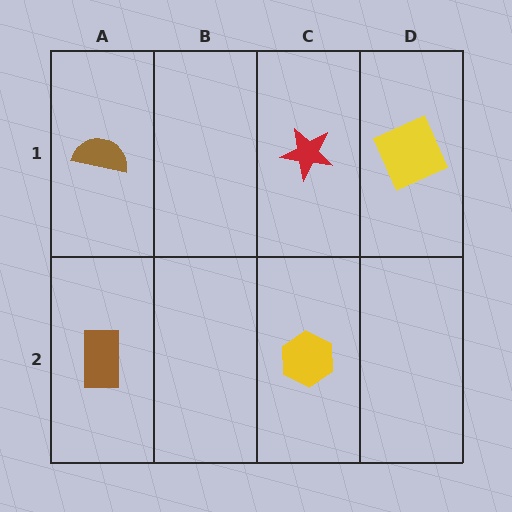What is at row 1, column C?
A red star.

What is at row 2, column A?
A brown rectangle.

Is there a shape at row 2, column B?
No, that cell is empty.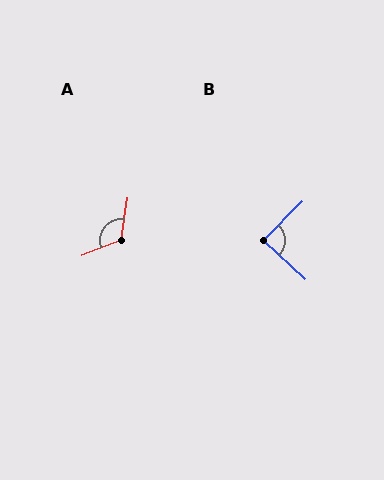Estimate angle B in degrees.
Approximately 88 degrees.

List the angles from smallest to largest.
B (88°), A (119°).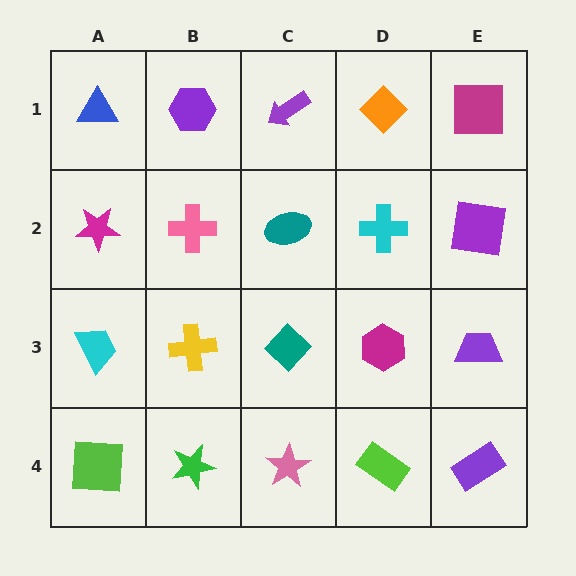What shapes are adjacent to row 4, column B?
A yellow cross (row 3, column B), a lime square (row 4, column A), a pink star (row 4, column C).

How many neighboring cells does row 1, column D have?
3.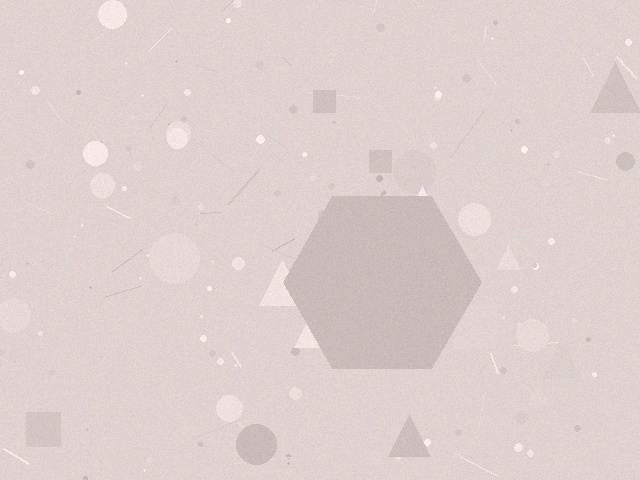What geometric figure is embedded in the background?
A hexagon is embedded in the background.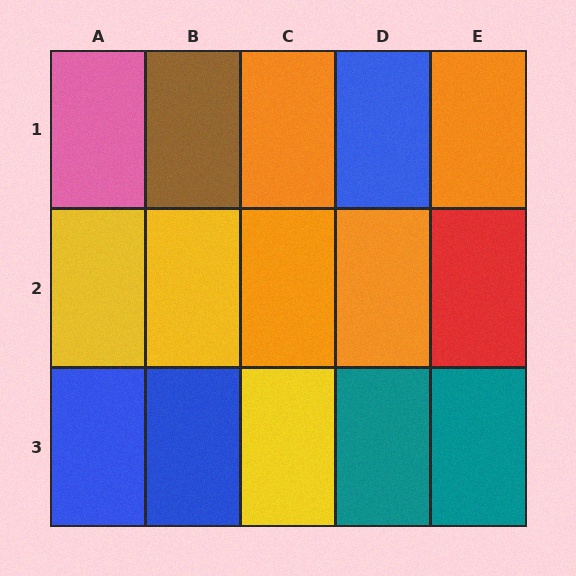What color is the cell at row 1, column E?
Orange.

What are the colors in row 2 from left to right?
Yellow, yellow, orange, orange, red.